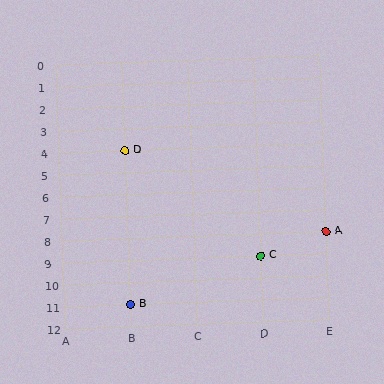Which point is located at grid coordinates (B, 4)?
Point D is at (B, 4).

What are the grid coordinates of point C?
Point C is at grid coordinates (D, 9).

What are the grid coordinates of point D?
Point D is at grid coordinates (B, 4).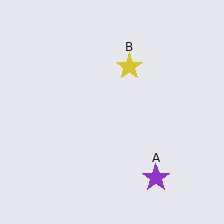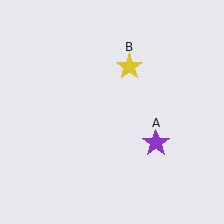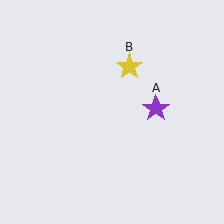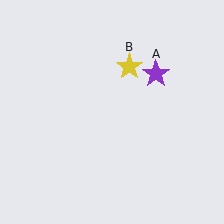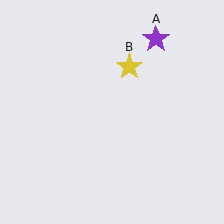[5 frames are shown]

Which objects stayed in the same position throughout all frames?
Yellow star (object B) remained stationary.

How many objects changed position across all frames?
1 object changed position: purple star (object A).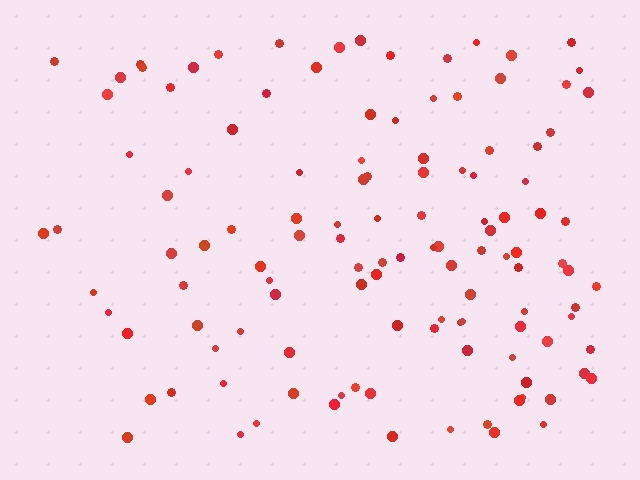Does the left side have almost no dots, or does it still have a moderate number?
Still a moderate number, just noticeably fewer than the right.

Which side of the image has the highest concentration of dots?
The right.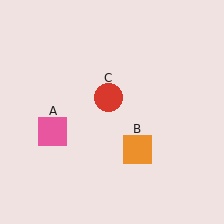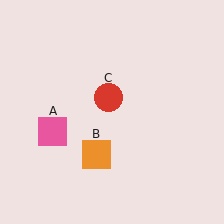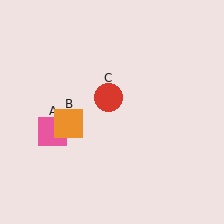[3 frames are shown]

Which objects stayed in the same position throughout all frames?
Pink square (object A) and red circle (object C) remained stationary.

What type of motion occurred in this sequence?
The orange square (object B) rotated clockwise around the center of the scene.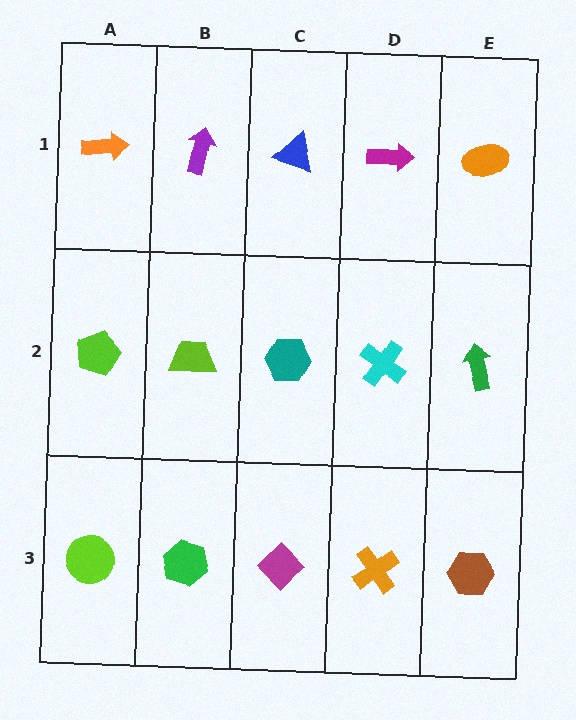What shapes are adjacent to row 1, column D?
A cyan cross (row 2, column D), a blue triangle (row 1, column C), an orange ellipse (row 1, column E).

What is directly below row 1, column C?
A teal hexagon.